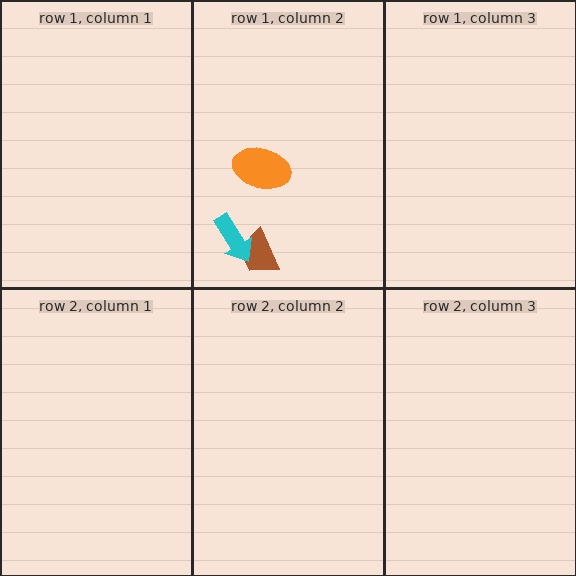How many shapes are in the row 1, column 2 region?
3.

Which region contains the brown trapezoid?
The row 1, column 2 region.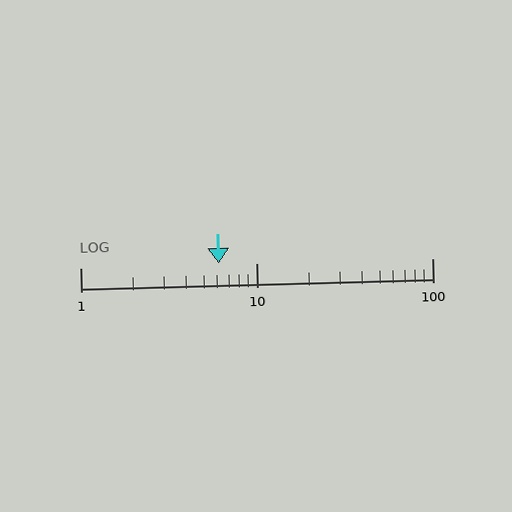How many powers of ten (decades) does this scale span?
The scale spans 2 decades, from 1 to 100.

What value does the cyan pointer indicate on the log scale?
The pointer indicates approximately 6.1.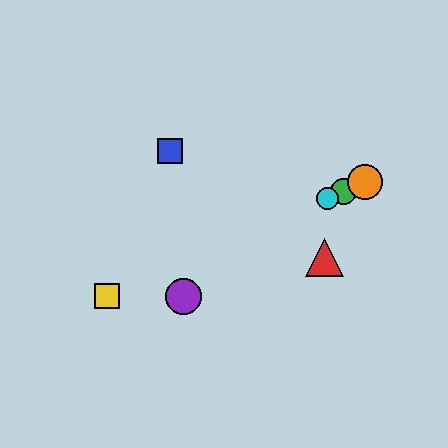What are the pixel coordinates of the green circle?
The green circle is at (343, 192).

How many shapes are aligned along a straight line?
4 shapes (the green circle, the yellow square, the orange circle, the cyan circle) are aligned along a straight line.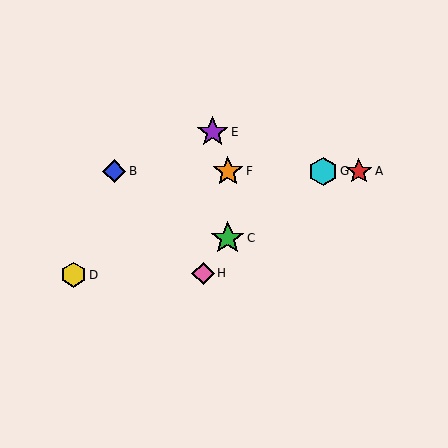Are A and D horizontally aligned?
No, A is at y≈171 and D is at y≈275.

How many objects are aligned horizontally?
4 objects (A, B, F, G) are aligned horizontally.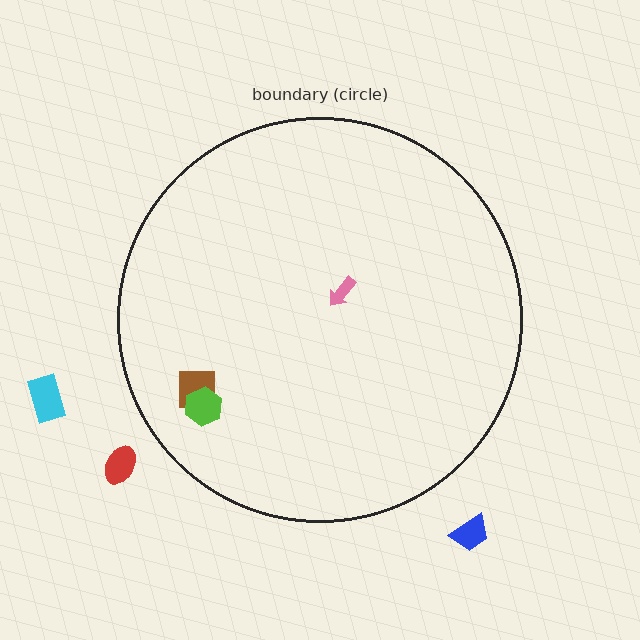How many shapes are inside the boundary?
3 inside, 3 outside.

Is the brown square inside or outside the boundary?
Inside.